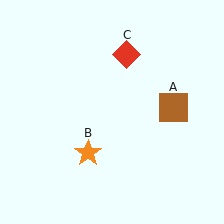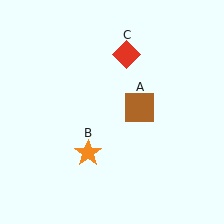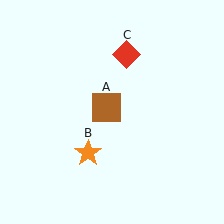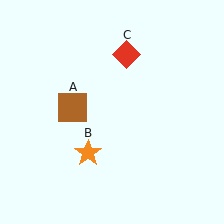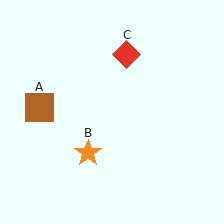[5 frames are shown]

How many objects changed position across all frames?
1 object changed position: brown square (object A).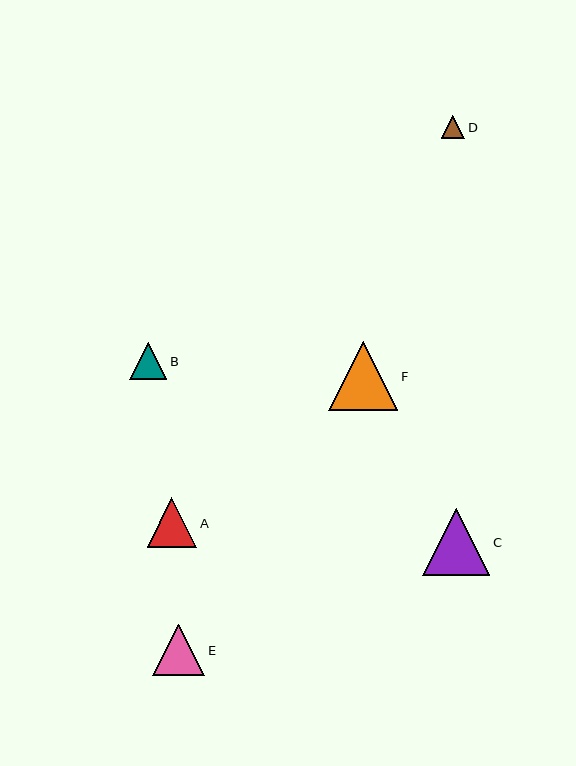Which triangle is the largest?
Triangle F is the largest with a size of approximately 69 pixels.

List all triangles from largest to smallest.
From largest to smallest: F, C, E, A, B, D.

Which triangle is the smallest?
Triangle D is the smallest with a size of approximately 23 pixels.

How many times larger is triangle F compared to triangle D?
Triangle F is approximately 2.9 times the size of triangle D.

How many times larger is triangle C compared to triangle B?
Triangle C is approximately 1.8 times the size of triangle B.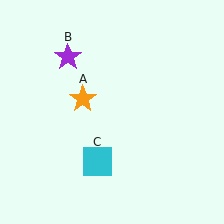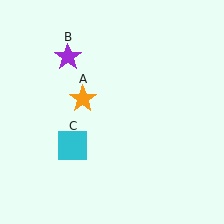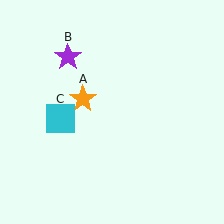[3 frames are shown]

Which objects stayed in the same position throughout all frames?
Orange star (object A) and purple star (object B) remained stationary.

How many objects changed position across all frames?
1 object changed position: cyan square (object C).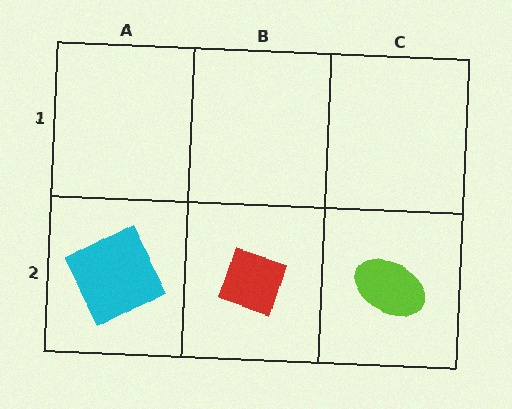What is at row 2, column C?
A lime ellipse.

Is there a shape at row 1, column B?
No, that cell is empty.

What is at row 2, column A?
A cyan square.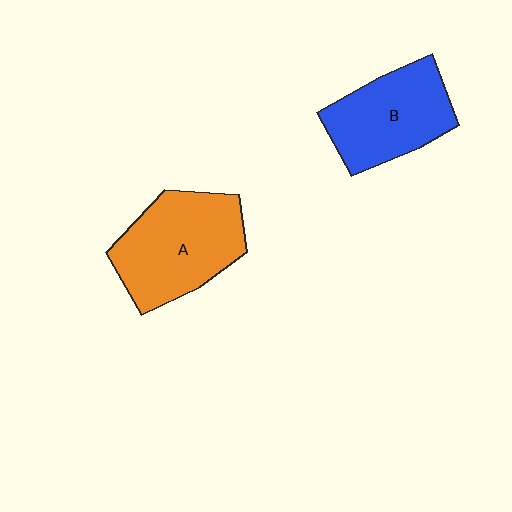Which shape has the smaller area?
Shape B (blue).